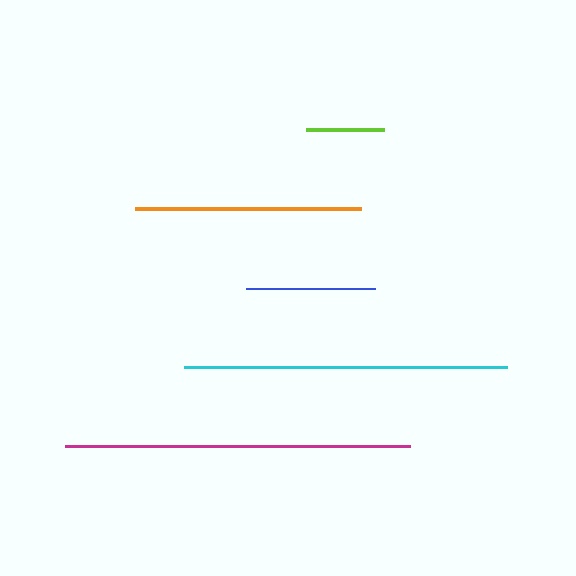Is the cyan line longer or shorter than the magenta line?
The magenta line is longer than the cyan line.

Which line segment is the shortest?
The lime line is the shortest at approximately 78 pixels.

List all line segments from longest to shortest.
From longest to shortest: magenta, cyan, orange, blue, lime.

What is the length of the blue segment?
The blue segment is approximately 129 pixels long.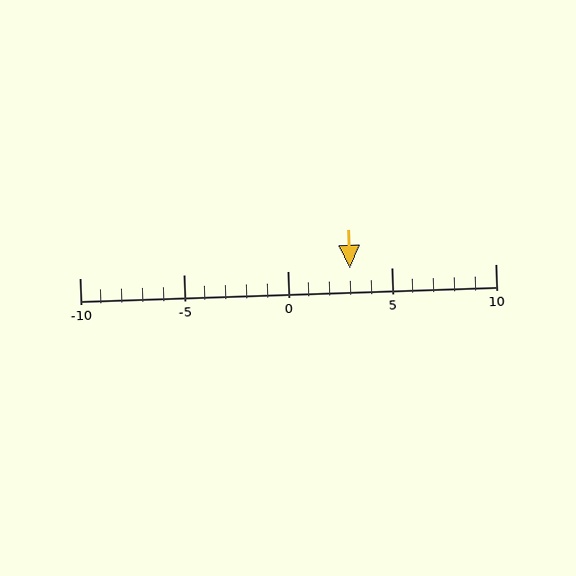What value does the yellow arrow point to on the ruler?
The yellow arrow points to approximately 3.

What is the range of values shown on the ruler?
The ruler shows values from -10 to 10.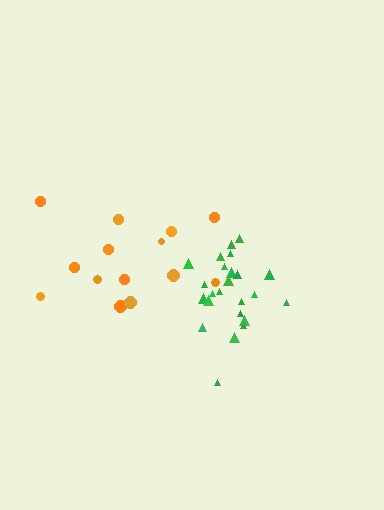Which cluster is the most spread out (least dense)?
Orange.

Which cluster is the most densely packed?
Green.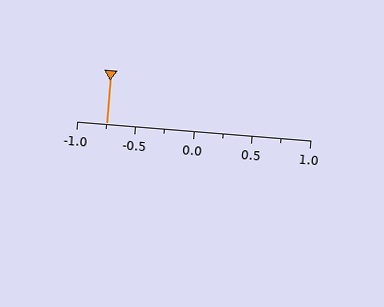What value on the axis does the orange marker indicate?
The marker indicates approximately -0.75.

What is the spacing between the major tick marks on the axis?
The major ticks are spaced 0.5 apart.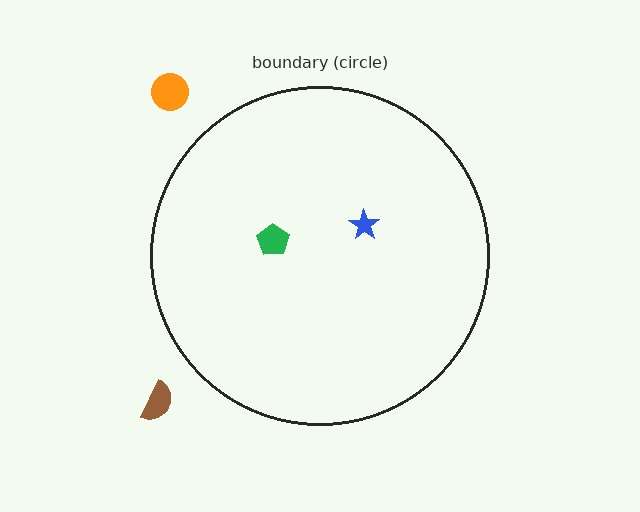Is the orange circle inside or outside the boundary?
Outside.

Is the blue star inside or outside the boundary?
Inside.